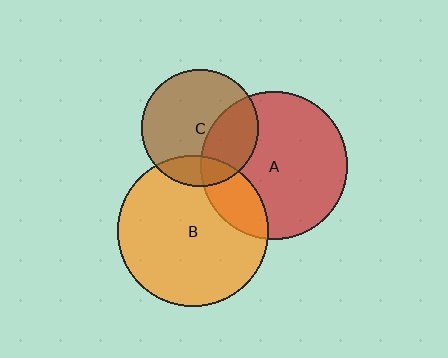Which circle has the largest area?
Circle B (orange).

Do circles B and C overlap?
Yes.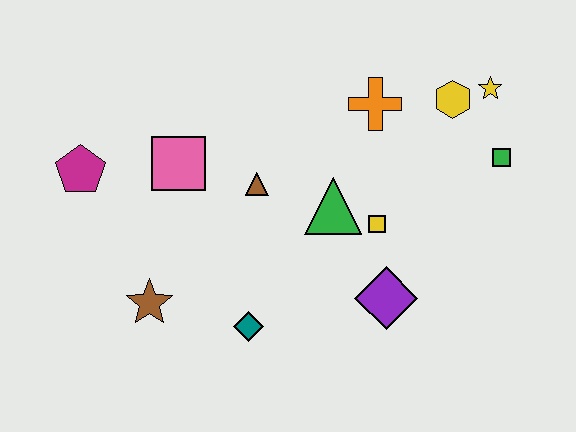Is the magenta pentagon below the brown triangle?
No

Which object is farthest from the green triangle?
The magenta pentagon is farthest from the green triangle.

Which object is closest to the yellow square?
The green triangle is closest to the yellow square.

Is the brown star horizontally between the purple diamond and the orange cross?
No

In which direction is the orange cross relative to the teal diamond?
The orange cross is above the teal diamond.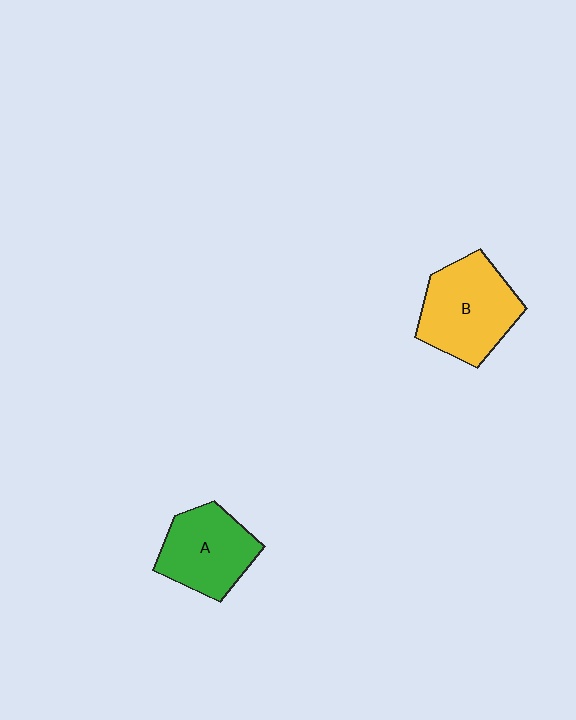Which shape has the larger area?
Shape B (yellow).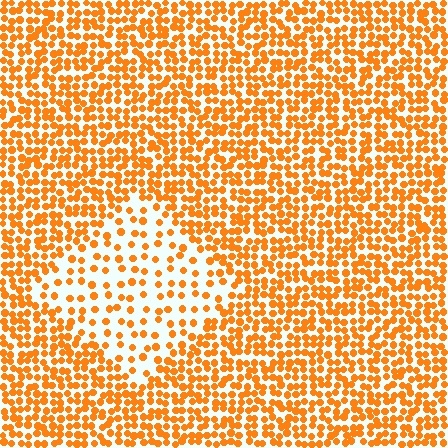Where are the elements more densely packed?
The elements are more densely packed outside the diamond boundary.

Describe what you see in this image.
The image contains small orange elements arranged at two different densities. A diamond-shaped region is visible where the elements are less densely packed than the surrounding area.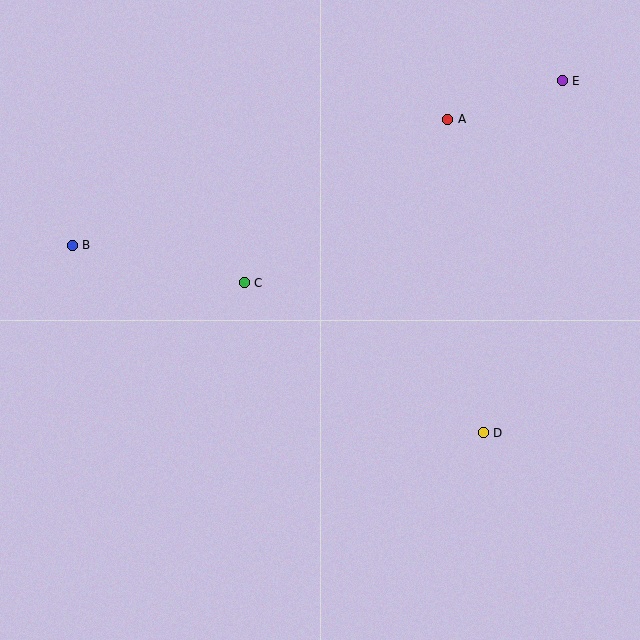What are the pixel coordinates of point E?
Point E is at (562, 81).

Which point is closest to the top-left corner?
Point B is closest to the top-left corner.